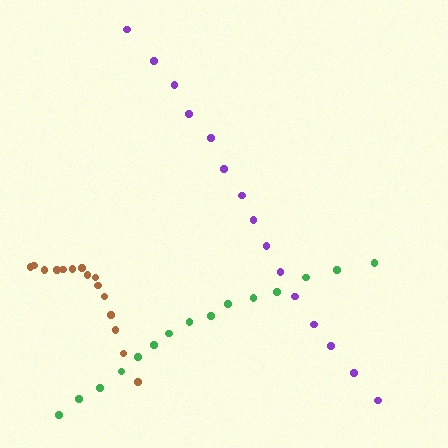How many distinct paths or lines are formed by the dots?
There are 3 distinct paths.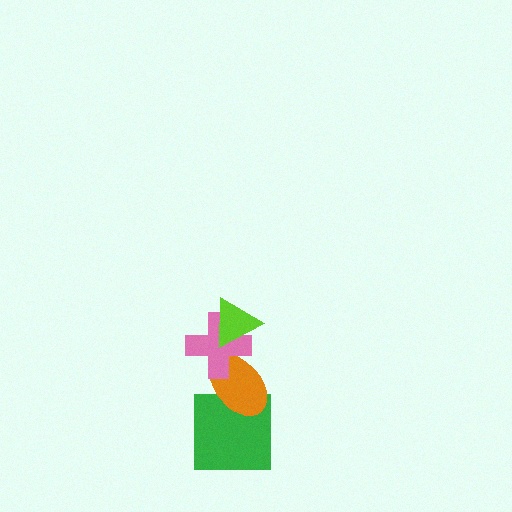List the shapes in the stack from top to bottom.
From top to bottom: the lime triangle, the pink cross, the orange ellipse, the green square.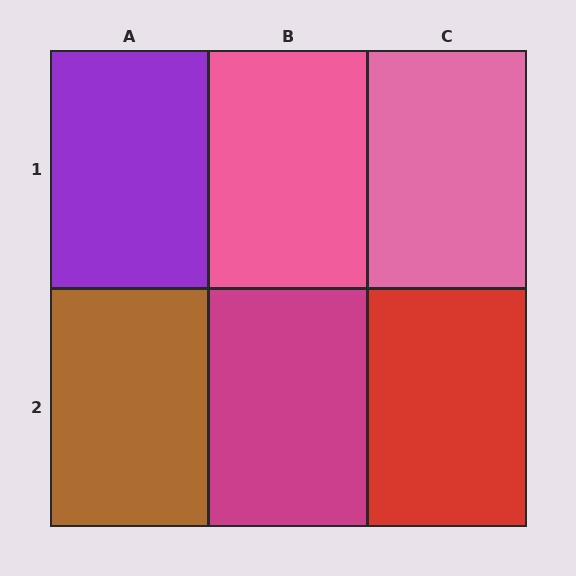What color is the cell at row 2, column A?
Brown.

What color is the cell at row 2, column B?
Magenta.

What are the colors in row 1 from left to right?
Purple, pink, pink.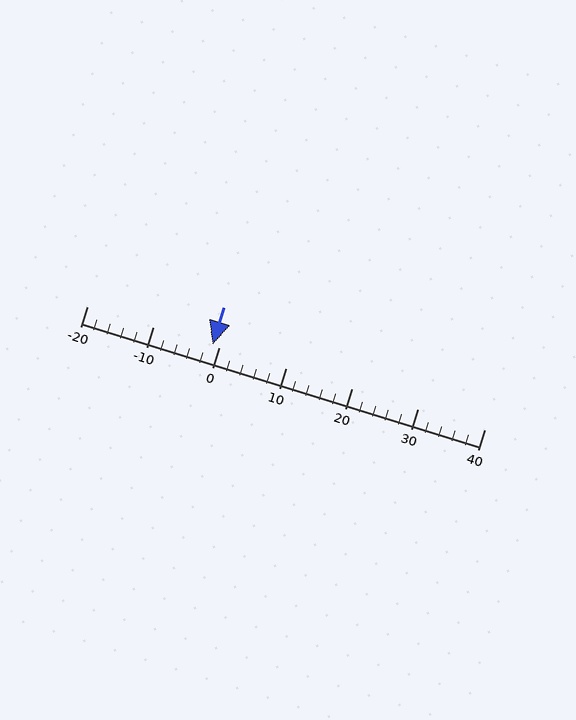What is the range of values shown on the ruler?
The ruler shows values from -20 to 40.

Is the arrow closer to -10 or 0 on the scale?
The arrow is closer to 0.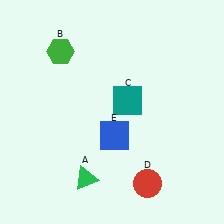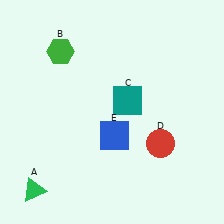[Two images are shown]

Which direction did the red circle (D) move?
The red circle (D) moved up.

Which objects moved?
The objects that moved are: the green triangle (A), the red circle (D).